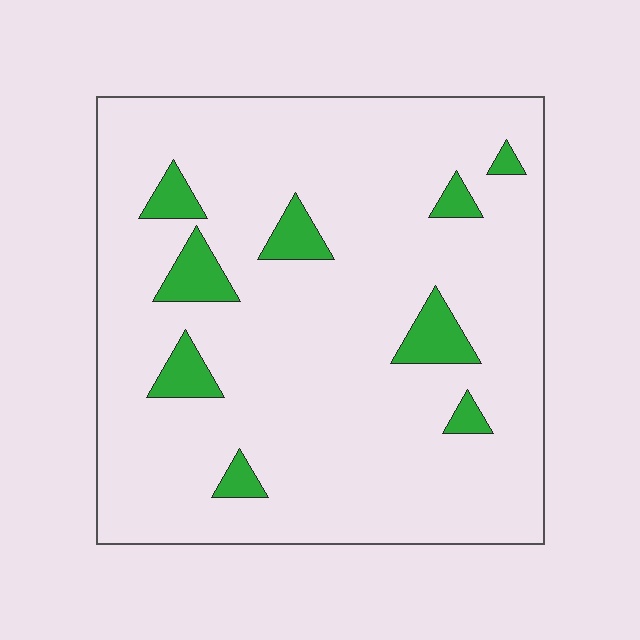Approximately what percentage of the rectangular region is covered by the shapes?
Approximately 10%.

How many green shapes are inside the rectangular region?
9.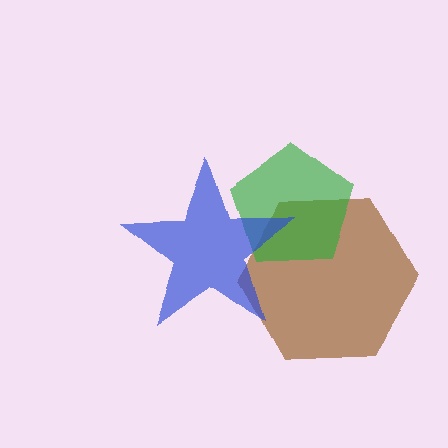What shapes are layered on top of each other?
The layered shapes are: a brown hexagon, a green pentagon, a blue star.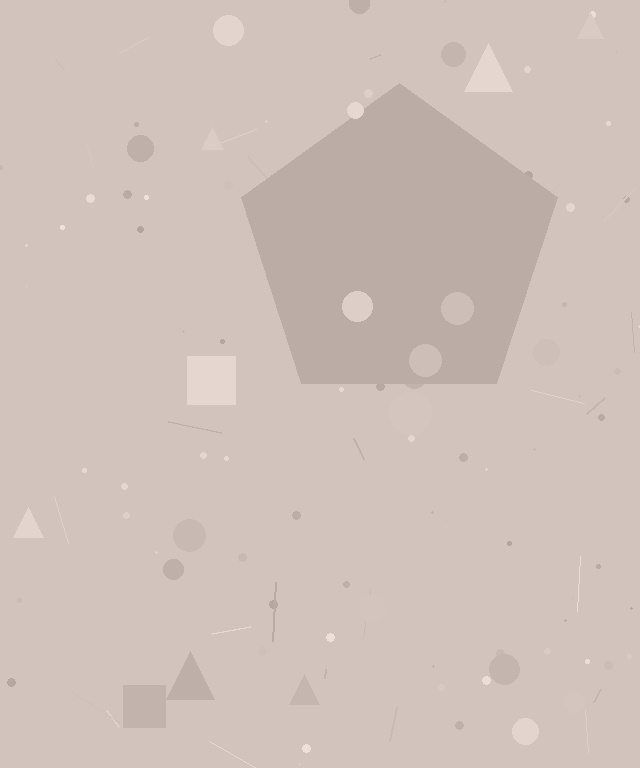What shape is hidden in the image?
A pentagon is hidden in the image.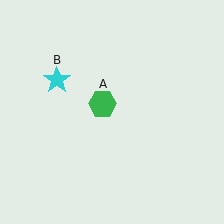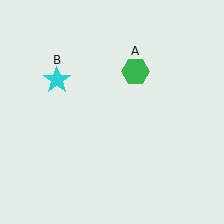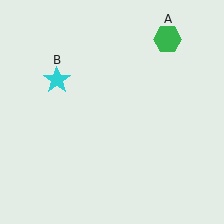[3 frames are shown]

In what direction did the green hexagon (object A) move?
The green hexagon (object A) moved up and to the right.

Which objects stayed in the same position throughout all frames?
Cyan star (object B) remained stationary.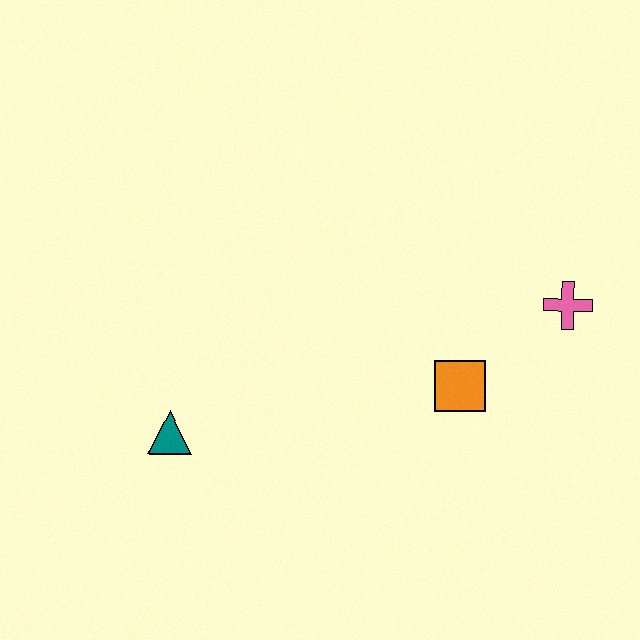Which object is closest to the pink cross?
The orange square is closest to the pink cross.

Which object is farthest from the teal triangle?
The pink cross is farthest from the teal triangle.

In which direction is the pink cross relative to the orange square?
The pink cross is to the right of the orange square.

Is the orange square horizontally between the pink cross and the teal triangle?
Yes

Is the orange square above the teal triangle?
Yes